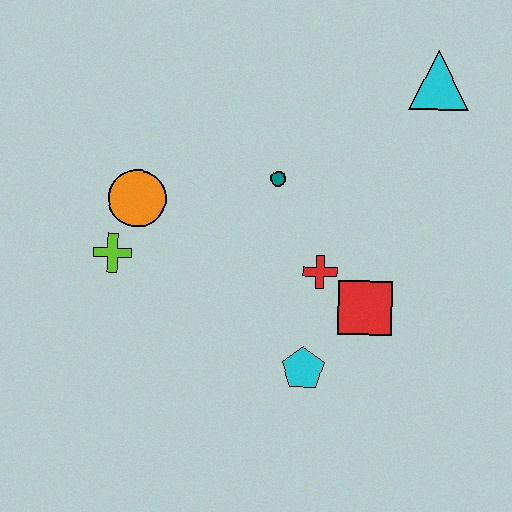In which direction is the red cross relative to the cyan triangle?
The red cross is below the cyan triangle.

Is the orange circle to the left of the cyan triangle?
Yes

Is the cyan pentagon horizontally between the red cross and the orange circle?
Yes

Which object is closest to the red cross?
The red square is closest to the red cross.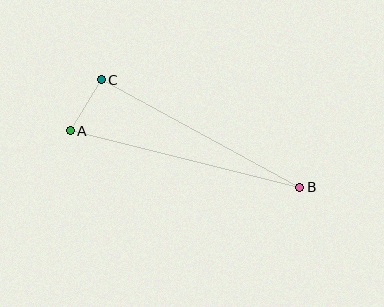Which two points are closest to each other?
Points A and C are closest to each other.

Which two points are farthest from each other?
Points A and B are farthest from each other.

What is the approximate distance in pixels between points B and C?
The distance between B and C is approximately 226 pixels.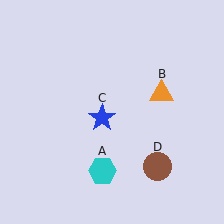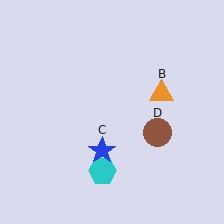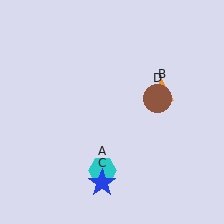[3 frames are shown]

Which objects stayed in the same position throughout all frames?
Cyan hexagon (object A) and orange triangle (object B) remained stationary.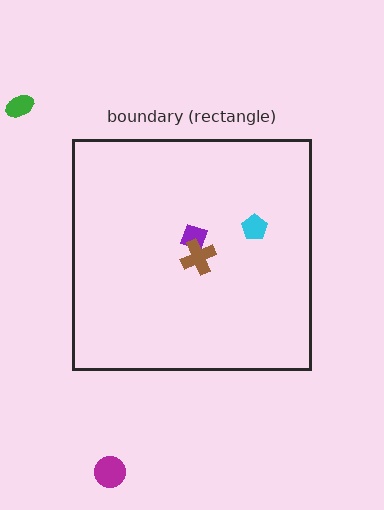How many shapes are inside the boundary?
3 inside, 2 outside.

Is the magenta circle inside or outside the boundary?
Outside.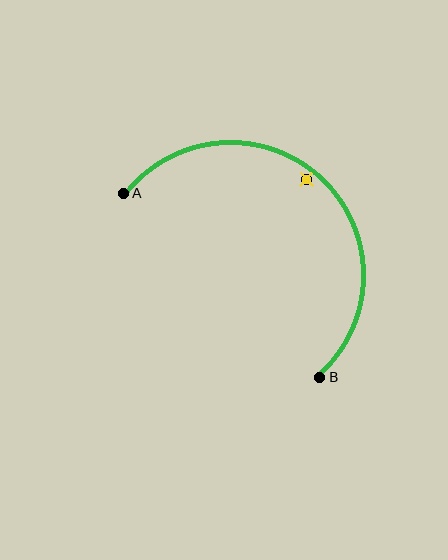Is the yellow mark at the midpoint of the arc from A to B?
No — the yellow mark does not lie on the arc at all. It sits slightly inside the curve.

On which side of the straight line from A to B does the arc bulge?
The arc bulges above and to the right of the straight line connecting A and B.